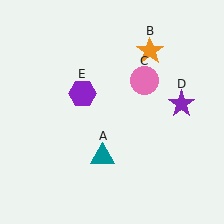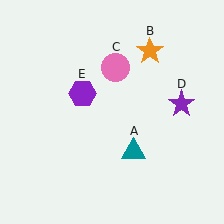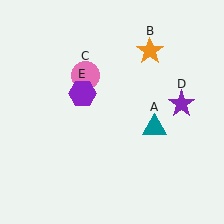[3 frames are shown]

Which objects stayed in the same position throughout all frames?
Orange star (object B) and purple star (object D) and purple hexagon (object E) remained stationary.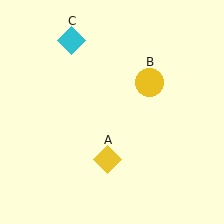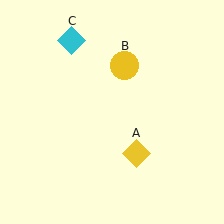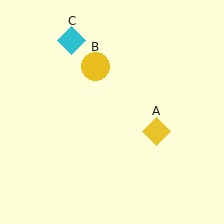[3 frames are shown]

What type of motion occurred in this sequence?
The yellow diamond (object A), yellow circle (object B) rotated counterclockwise around the center of the scene.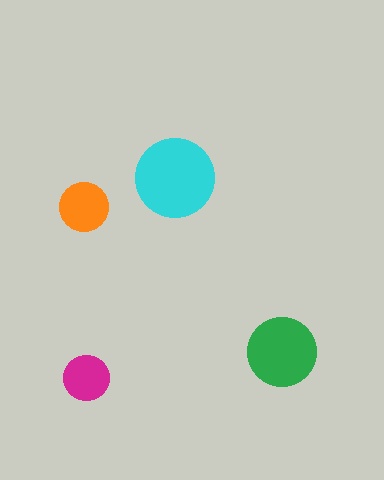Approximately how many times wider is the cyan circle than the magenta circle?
About 1.5 times wider.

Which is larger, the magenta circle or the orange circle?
The orange one.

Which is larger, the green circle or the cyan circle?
The cyan one.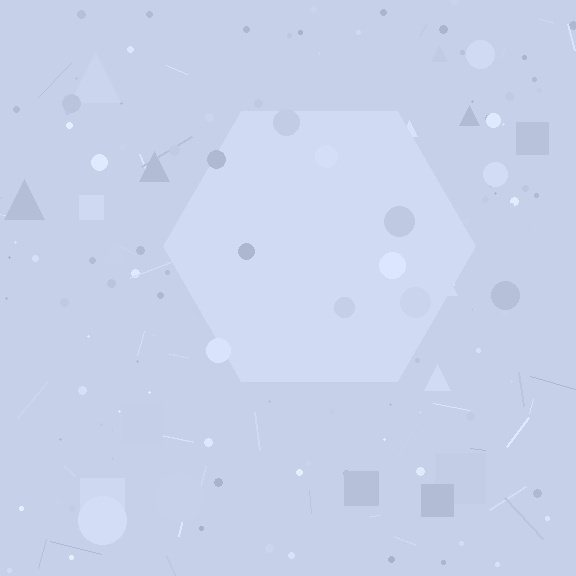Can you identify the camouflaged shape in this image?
The camouflaged shape is a hexagon.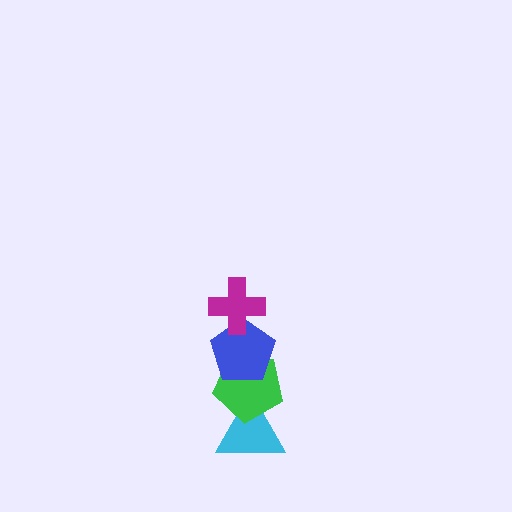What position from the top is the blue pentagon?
The blue pentagon is 2nd from the top.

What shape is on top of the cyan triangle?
The green pentagon is on top of the cyan triangle.